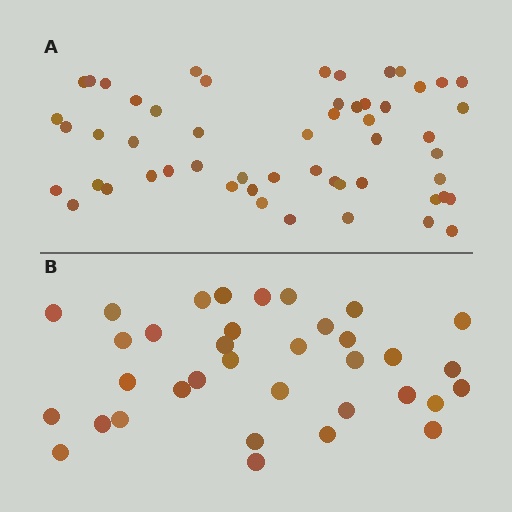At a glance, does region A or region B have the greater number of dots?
Region A (the top region) has more dots.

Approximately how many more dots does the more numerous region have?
Region A has approximately 20 more dots than region B.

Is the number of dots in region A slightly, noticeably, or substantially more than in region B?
Region A has substantially more. The ratio is roughly 1.5 to 1.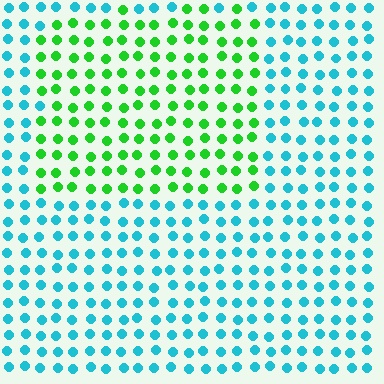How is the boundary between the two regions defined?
The boundary is defined purely by a slight shift in hue (about 63 degrees). Spacing, size, and orientation are identical on both sides.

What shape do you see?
I see a rectangle.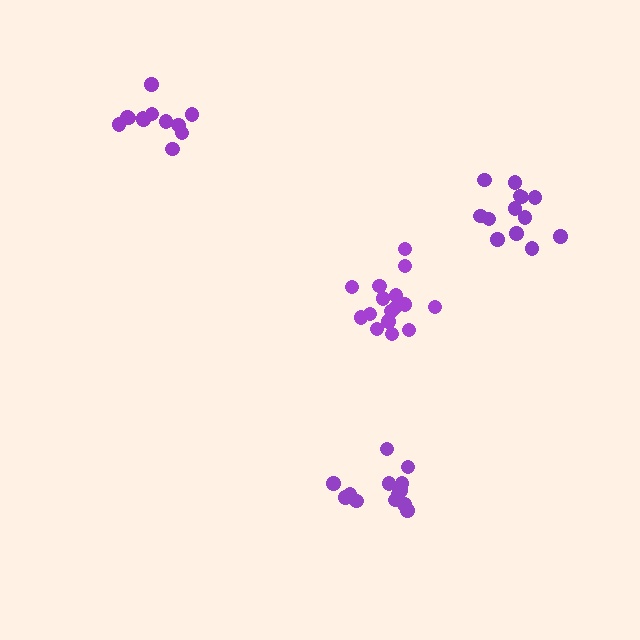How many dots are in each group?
Group 1: 16 dots, Group 2: 12 dots, Group 3: 13 dots, Group 4: 13 dots (54 total).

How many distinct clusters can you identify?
There are 4 distinct clusters.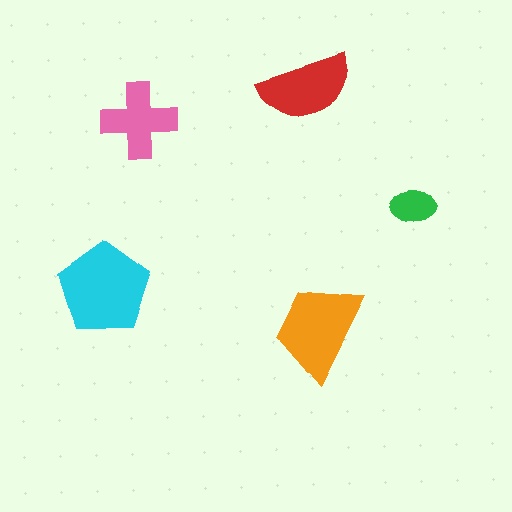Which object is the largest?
The cyan pentagon.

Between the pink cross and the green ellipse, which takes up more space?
The pink cross.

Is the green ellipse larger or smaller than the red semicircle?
Smaller.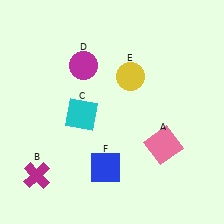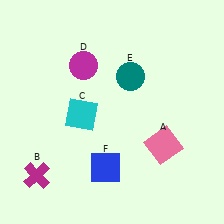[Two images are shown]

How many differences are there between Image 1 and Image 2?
There is 1 difference between the two images.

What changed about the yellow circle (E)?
In Image 1, E is yellow. In Image 2, it changed to teal.